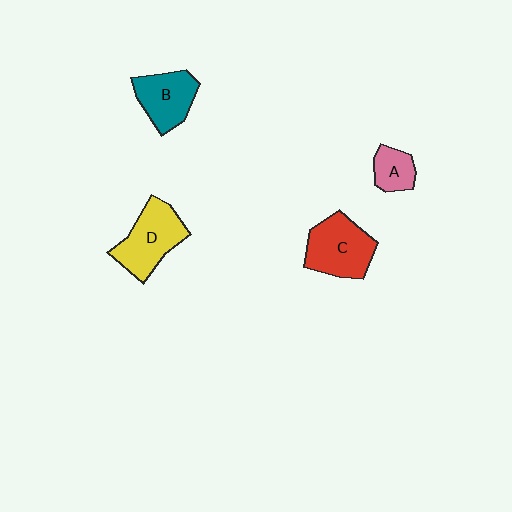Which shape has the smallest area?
Shape A (pink).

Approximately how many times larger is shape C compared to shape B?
Approximately 1.2 times.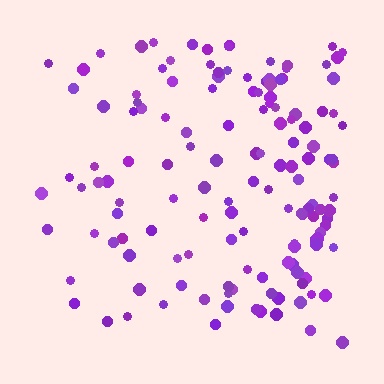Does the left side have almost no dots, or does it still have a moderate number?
Still a moderate number, just noticeably fewer than the right.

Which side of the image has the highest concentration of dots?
The right.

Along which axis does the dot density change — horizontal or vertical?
Horizontal.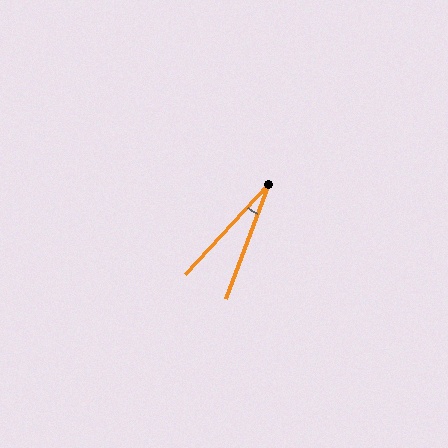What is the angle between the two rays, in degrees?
Approximately 22 degrees.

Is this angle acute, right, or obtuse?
It is acute.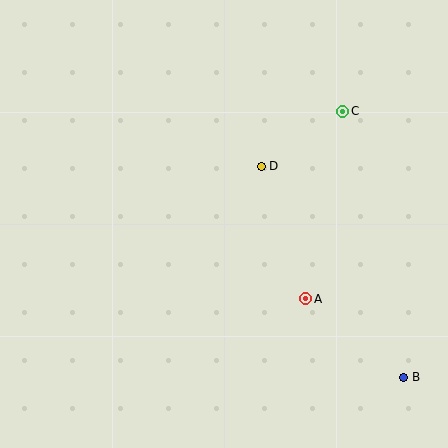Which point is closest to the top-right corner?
Point C is closest to the top-right corner.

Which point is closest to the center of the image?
Point D at (261, 166) is closest to the center.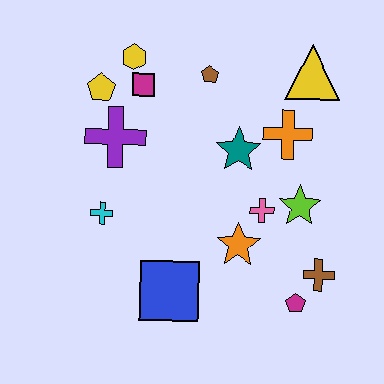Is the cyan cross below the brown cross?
No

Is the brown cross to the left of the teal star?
No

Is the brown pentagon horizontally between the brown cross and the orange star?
No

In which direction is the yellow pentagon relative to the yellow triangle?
The yellow pentagon is to the left of the yellow triangle.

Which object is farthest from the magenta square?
The magenta pentagon is farthest from the magenta square.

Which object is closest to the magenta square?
The yellow hexagon is closest to the magenta square.